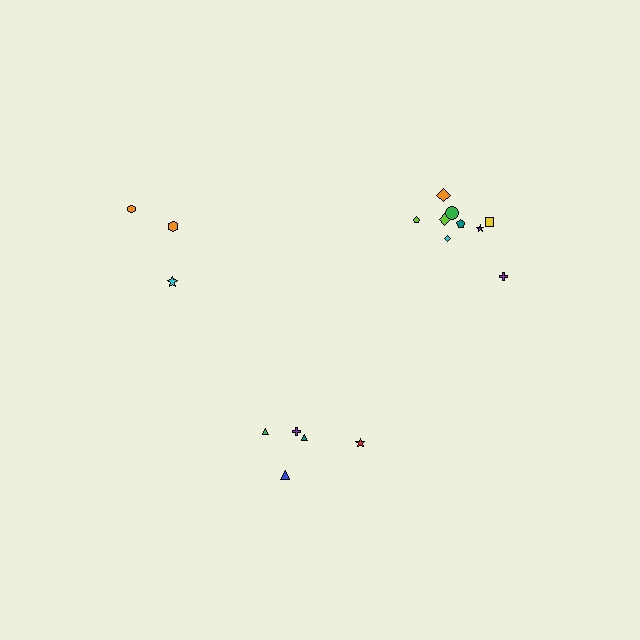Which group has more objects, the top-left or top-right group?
The top-right group.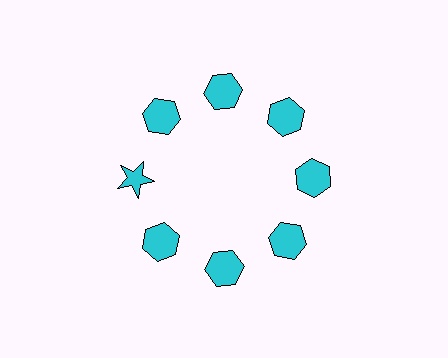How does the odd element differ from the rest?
It has a different shape: star instead of hexagon.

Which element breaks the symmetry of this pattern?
The cyan star at roughly the 9 o'clock position breaks the symmetry. All other shapes are cyan hexagons.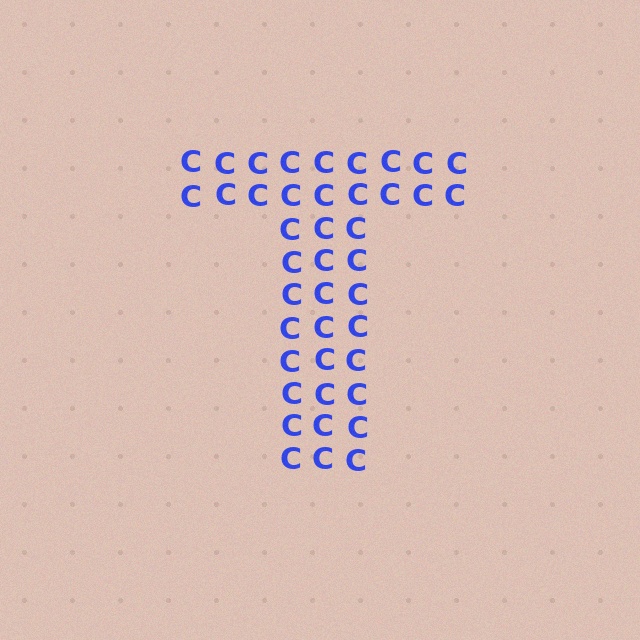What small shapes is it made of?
It is made of small letter C's.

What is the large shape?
The large shape is the letter T.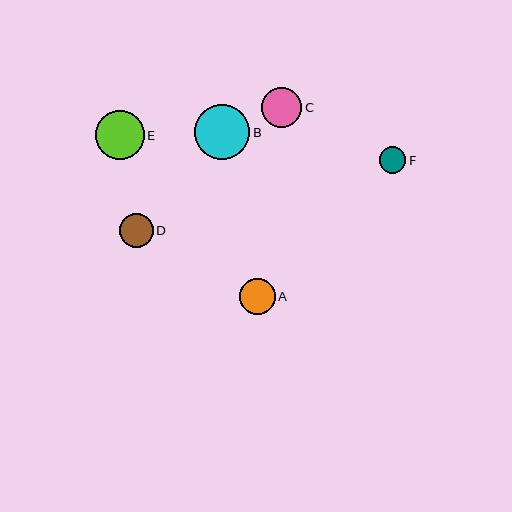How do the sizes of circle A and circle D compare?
Circle A and circle D are approximately the same size.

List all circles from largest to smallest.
From largest to smallest: B, E, C, A, D, F.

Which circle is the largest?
Circle B is the largest with a size of approximately 55 pixels.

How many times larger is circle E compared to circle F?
Circle E is approximately 1.9 times the size of circle F.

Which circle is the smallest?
Circle F is the smallest with a size of approximately 26 pixels.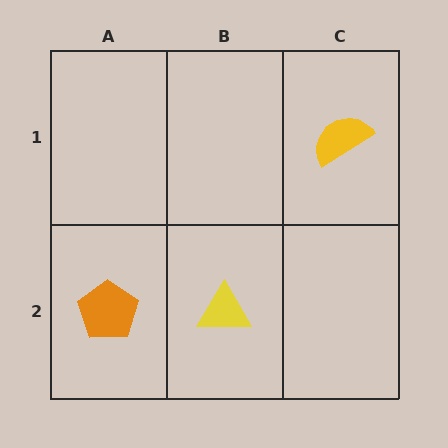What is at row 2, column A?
An orange pentagon.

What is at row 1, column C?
A yellow semicircle.